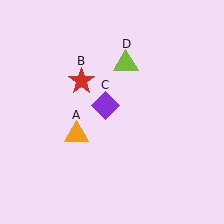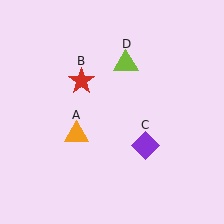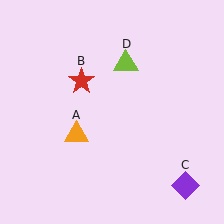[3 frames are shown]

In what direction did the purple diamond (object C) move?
The purple diamond (object C) moved down and to the right.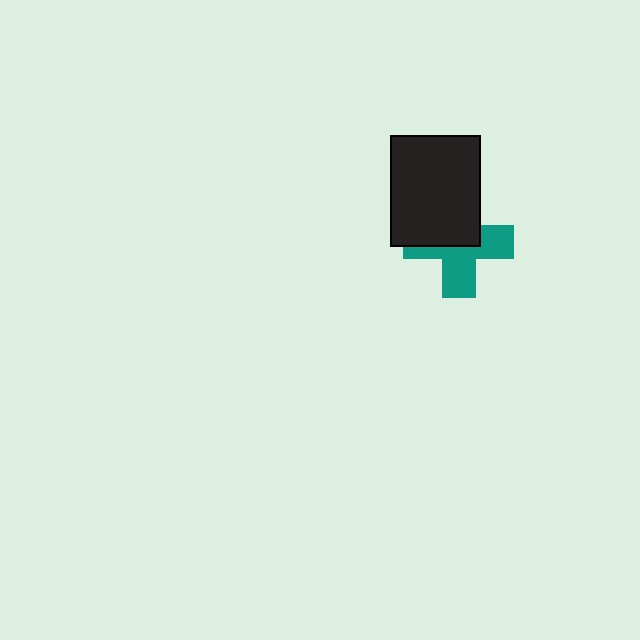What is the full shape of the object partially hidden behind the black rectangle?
The partially hidden object is a teal cross.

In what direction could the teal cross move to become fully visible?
The teal cross could move down. That would shift it out from behind the black rectangle entirely.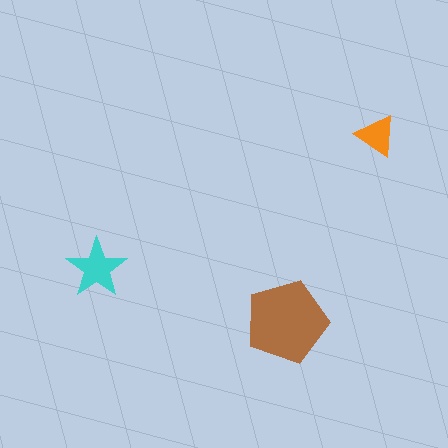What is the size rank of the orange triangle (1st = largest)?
3rd.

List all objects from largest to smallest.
The brown pentagon, the cyan star, the orange triangle.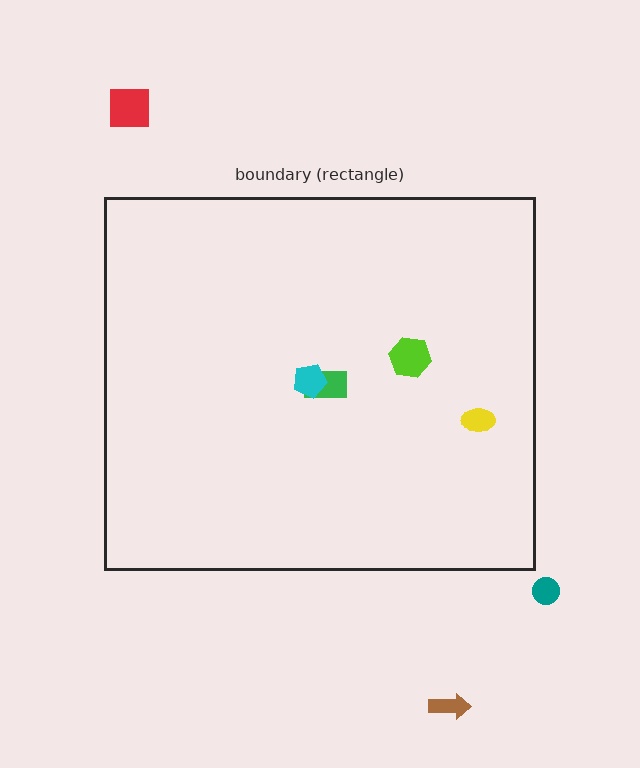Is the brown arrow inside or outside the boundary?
Outside.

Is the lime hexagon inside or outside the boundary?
Inside.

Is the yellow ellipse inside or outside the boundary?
Inside.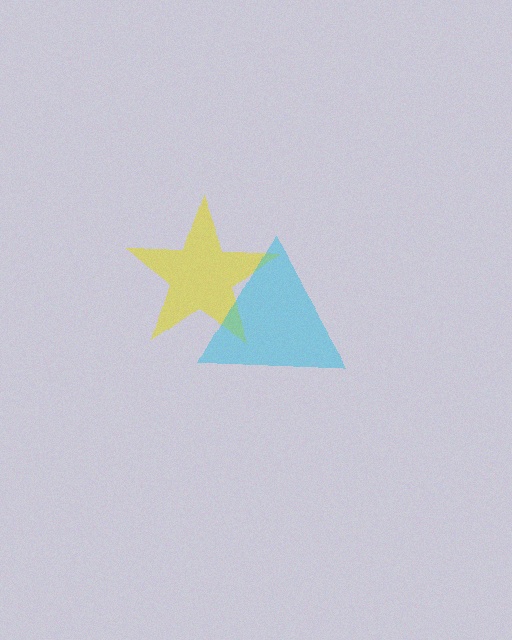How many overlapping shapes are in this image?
There are 2 overlapping shapes in the image.